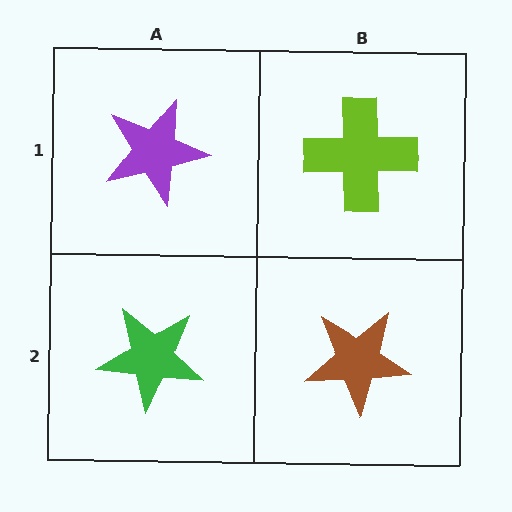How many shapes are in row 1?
2 shapes.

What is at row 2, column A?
A green star.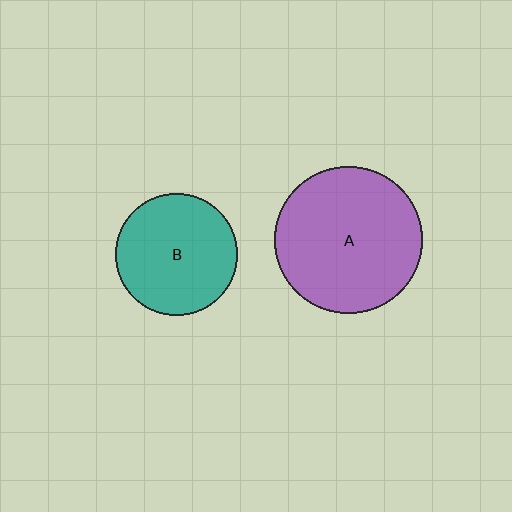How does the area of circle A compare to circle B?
Approximately 1.5 times.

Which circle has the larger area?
Circle A (purple).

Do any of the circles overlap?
No, none of the circles overlap.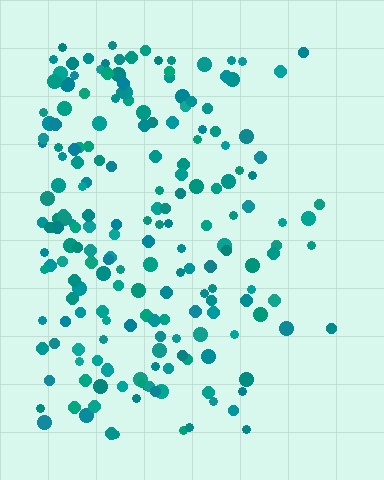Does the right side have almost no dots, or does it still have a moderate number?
Still a moderate number, just noticeably fewer than the left.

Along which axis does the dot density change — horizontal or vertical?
Horizontal.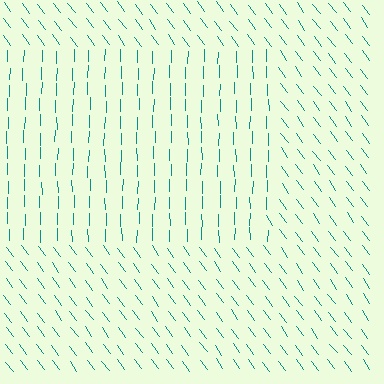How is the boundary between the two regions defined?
The boundary is defined purely by a change in line orientation (approximately 37 degrees difference). All lines are the same color and thickness.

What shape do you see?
I see a rectangle.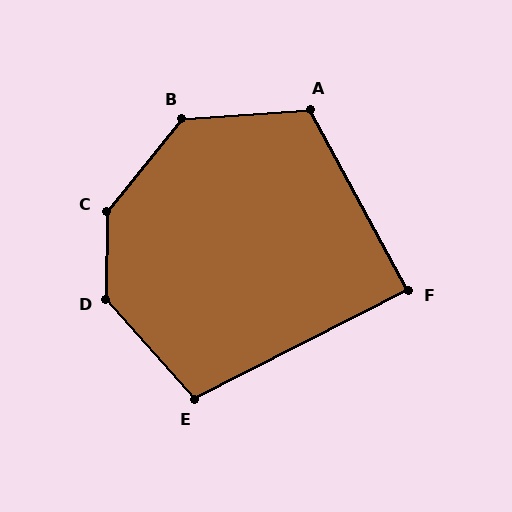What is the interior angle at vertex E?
Approximately 105 degrees (obtuse).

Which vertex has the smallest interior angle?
F, at approximately 89 degrees.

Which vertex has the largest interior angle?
C, at approximately 141 degrees.